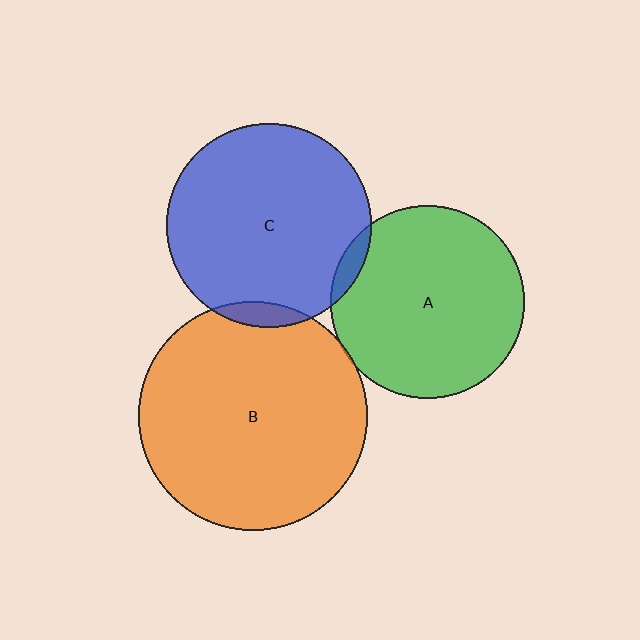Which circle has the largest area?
Circle B (orange).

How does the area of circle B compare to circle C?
Approximately 1.3 times.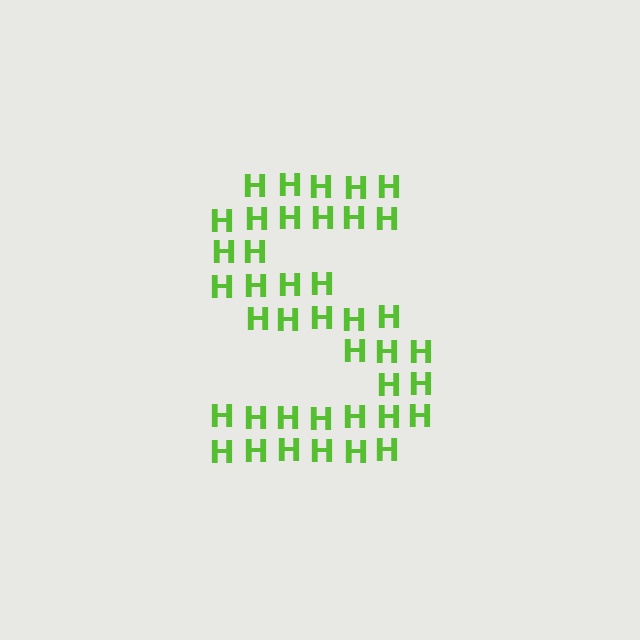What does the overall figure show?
The overall figure shows the letter S.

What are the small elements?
The small elements are letter H's.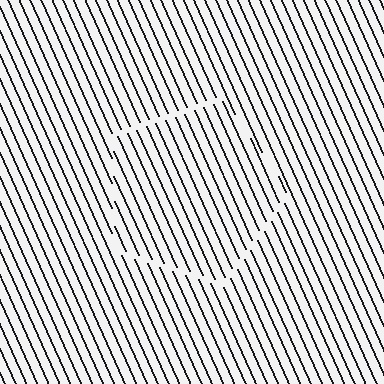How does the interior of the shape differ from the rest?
The interior of the shape contains the same grating, shifted by half a period — the contour is defined by the phase discontinuity where line-ends from the inner and outer gratings abut.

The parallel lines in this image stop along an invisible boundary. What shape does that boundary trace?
An illusory pentagon. The interior of the shape contains the same grating, shifted by half a period — the contour is defined by the phase discontinuity where line-ends from the inner and outer gratings abut.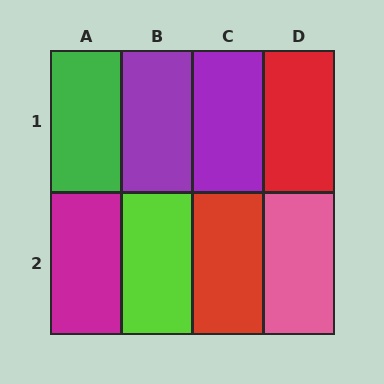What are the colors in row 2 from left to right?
Magenta, lime, red, pink.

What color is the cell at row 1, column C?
Purple.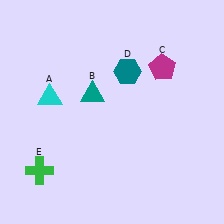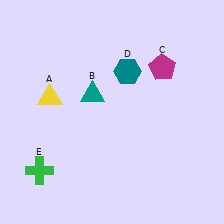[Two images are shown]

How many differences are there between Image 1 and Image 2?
There is 1 difference between the two images.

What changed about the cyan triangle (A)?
In Image 1, A is cyan. In Image 2, it changed to yellow.